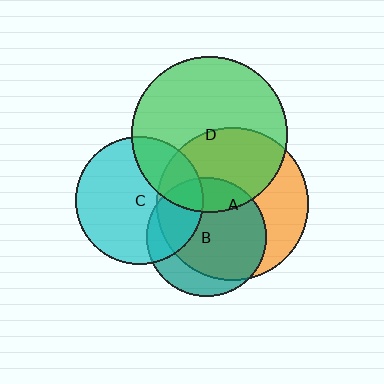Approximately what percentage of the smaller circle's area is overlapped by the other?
Approximately 20%.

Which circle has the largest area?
Circle D (green).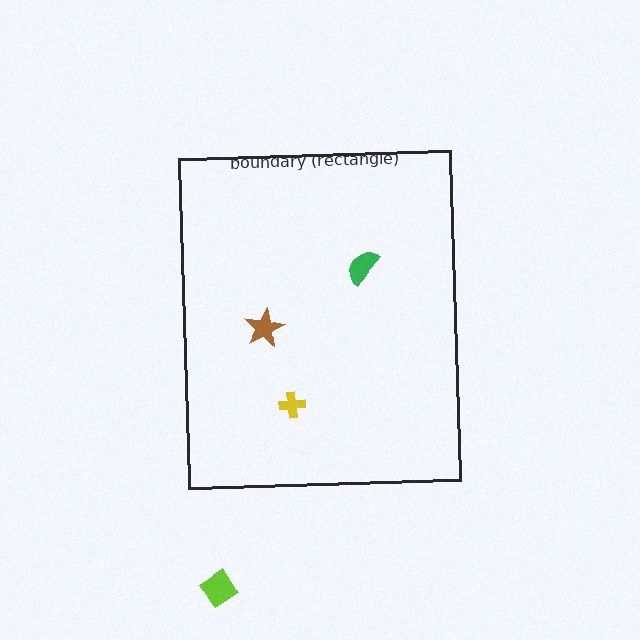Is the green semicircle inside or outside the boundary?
Inside.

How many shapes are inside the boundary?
3 inside, 1 outside.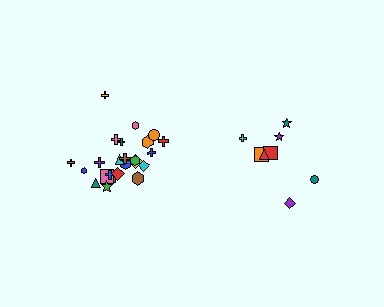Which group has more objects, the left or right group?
The left group.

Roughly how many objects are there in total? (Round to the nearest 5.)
Roughly 35 objects in total.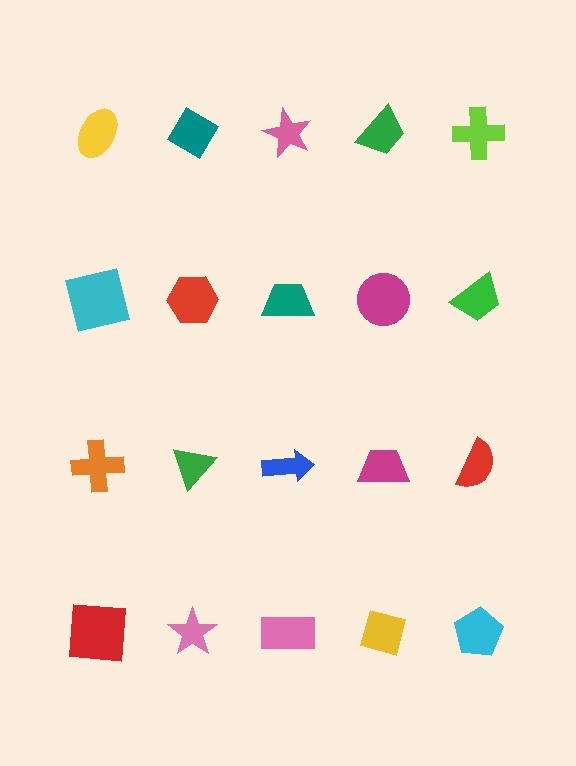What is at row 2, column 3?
A teal trapezoid.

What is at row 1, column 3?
A pink star.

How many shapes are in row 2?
5 shapes.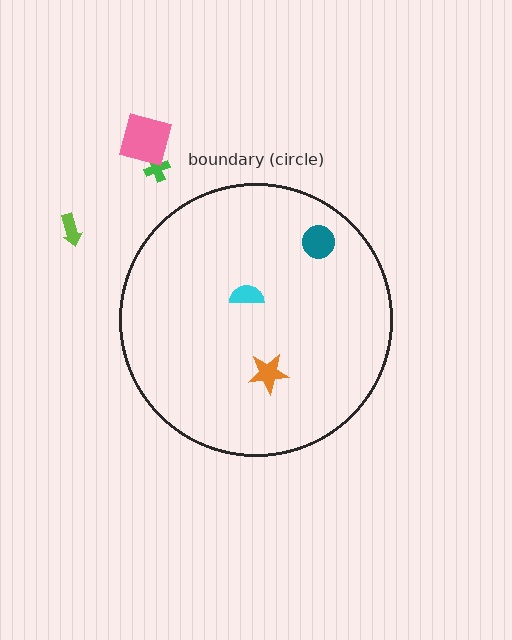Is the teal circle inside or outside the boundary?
Inside.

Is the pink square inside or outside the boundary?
Outside.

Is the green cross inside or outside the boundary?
Outside.